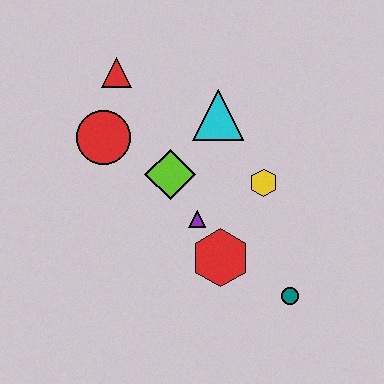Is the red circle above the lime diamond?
Yes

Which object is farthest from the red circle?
The teal circle is farthest from the red circle.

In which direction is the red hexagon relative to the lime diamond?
The red hexagon is below the lime diamond.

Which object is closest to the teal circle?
The red hexagon is closest to the teal circle.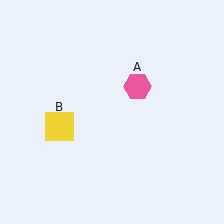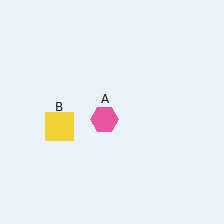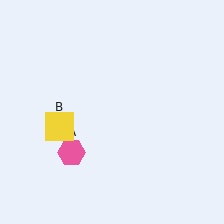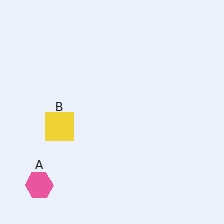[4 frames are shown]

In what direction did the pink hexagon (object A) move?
The pink hexagon (object A) moved down and to the left.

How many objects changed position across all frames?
1 object changed position: pink hexagon (object A).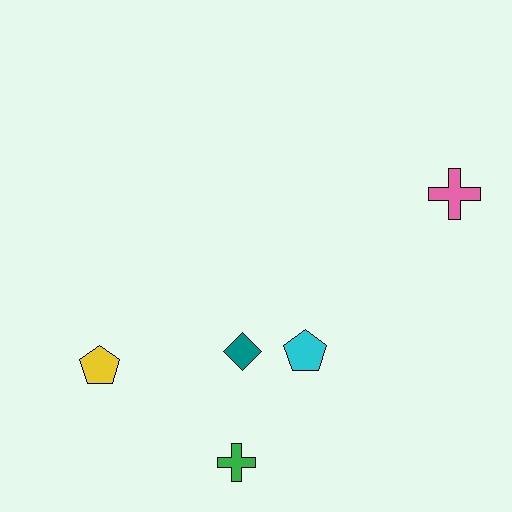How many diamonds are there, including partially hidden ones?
There is 1 diamond.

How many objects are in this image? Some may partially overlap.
There are 5 objects.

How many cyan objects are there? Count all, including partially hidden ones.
There is 1 cyan object.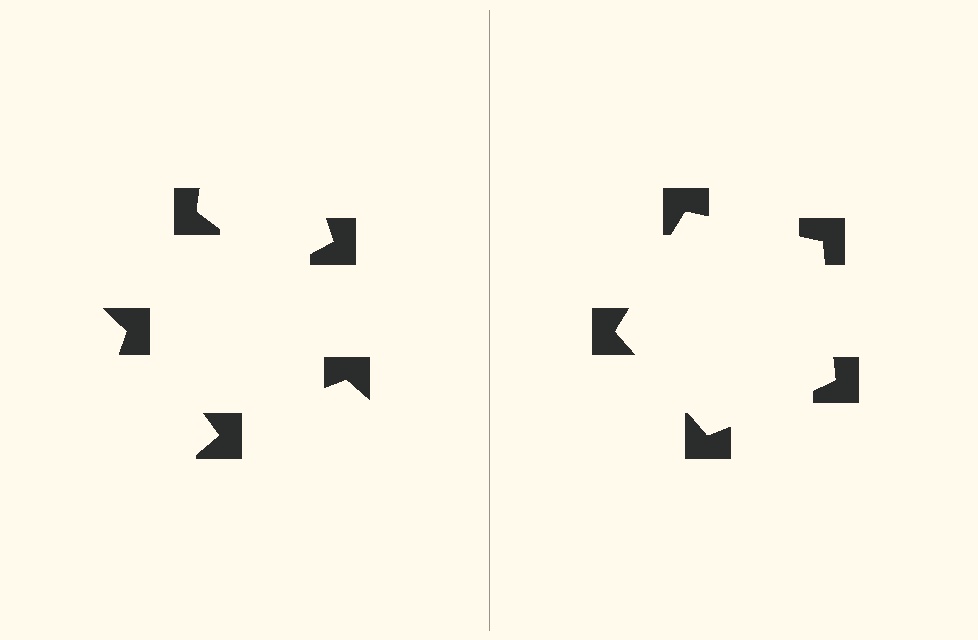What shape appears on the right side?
An illusory pentagon.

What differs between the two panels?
The notched squares are positioned identically on both sides; only the wedge orientations differ. On the right they align to a pentagon; on the left they are misaligned.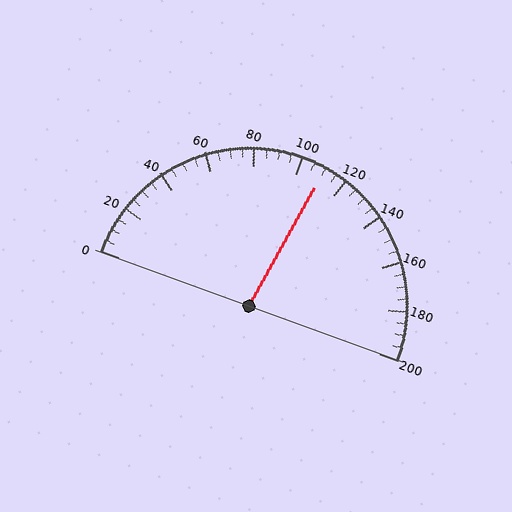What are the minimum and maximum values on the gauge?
The gauge ranges from 0 to 200.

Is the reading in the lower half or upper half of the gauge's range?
The reading is in the upper half of the range (0 to 200).